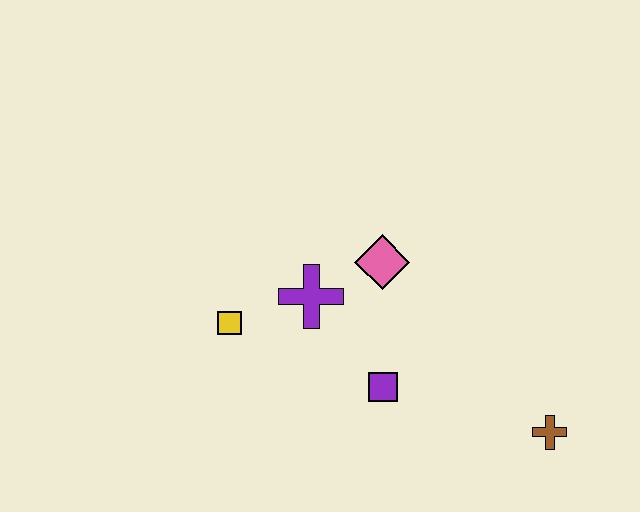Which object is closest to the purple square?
The purple cross is closest to the purple square.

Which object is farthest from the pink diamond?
The brown cross is farthest from the pink diamond.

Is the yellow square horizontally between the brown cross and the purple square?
No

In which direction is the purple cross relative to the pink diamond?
The purple cross is to the left of the pink diamond.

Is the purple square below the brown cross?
No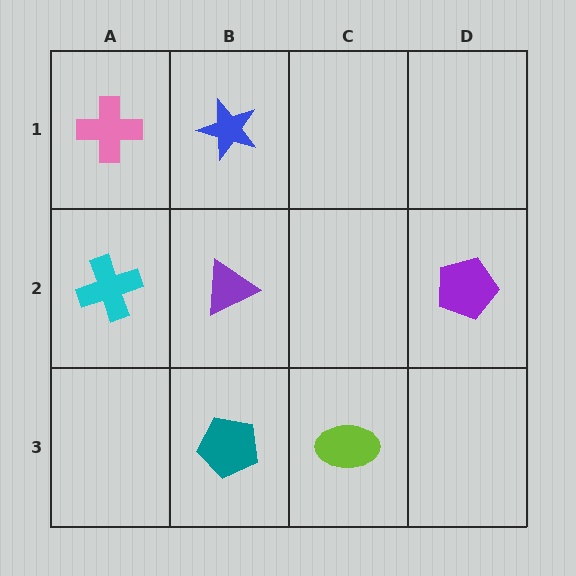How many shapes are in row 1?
2 shapes.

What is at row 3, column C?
A lime ellipse.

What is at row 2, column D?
A purple pentagon.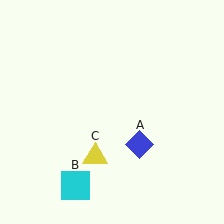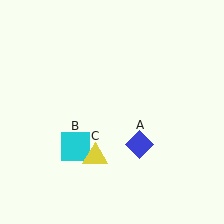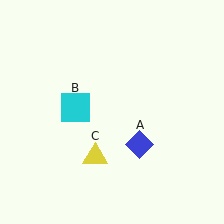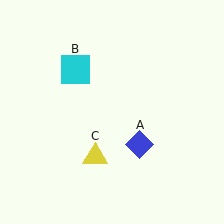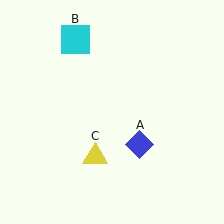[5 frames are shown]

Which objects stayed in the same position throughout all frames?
Blue diamond (object A) and yellow triangle (object C) remained stationary.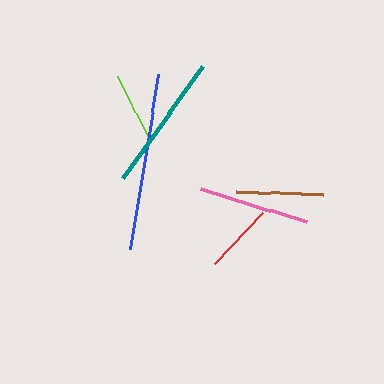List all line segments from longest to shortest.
From longest to shortest: blue, teal, pink, brown, red, lime.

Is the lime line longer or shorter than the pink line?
The pink line is longer than the lime line.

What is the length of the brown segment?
The brown segment is approximately 87 pixels long.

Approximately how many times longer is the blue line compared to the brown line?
The blue line is approximately 2.0 times the length of the brown line.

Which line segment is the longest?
The blue line is the longest at approximately 178 pixels.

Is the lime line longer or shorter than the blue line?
The blue line is longer than the lime line.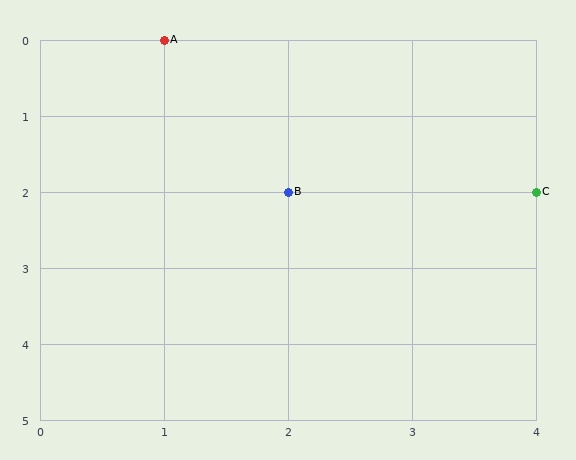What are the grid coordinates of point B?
Point B is at grid coordinates (2, 2).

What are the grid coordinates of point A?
Point A is at grid coordinates (1, 0).